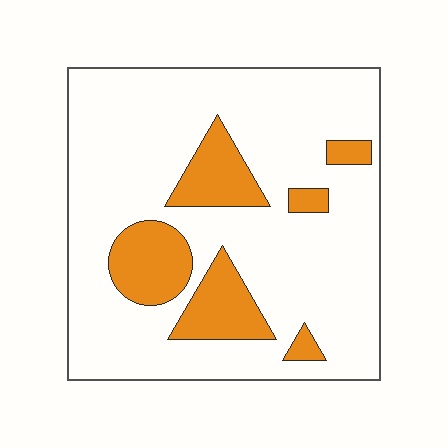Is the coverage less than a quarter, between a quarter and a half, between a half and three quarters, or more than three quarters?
Less than a quarter.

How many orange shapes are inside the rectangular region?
6.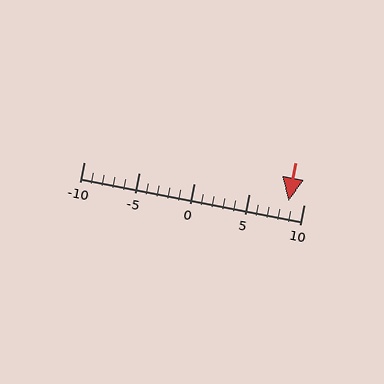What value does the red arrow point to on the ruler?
The red arrow points to approximately 9.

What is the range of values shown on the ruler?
The ruler shows values from -10 to 10.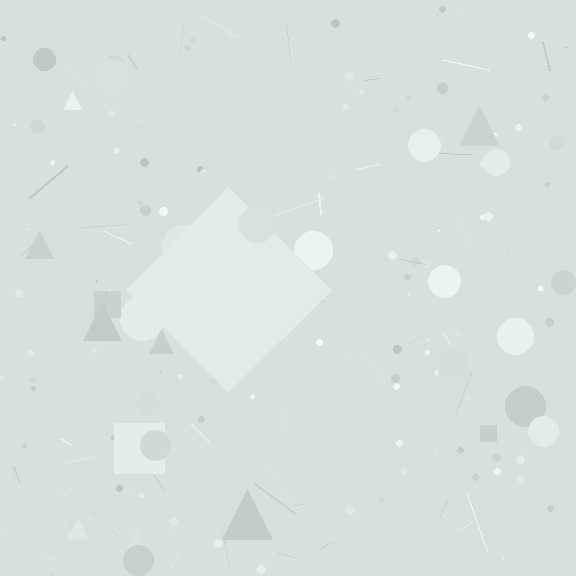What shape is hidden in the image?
A diamond is hidden in the image.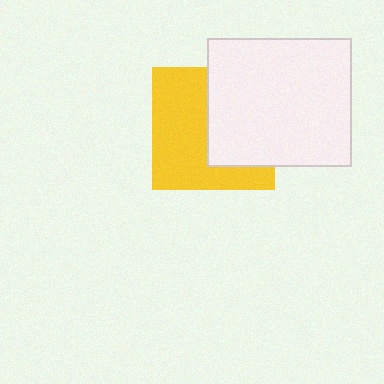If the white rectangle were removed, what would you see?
You would see the complete yellow square.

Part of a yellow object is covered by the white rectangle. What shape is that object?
It is a square.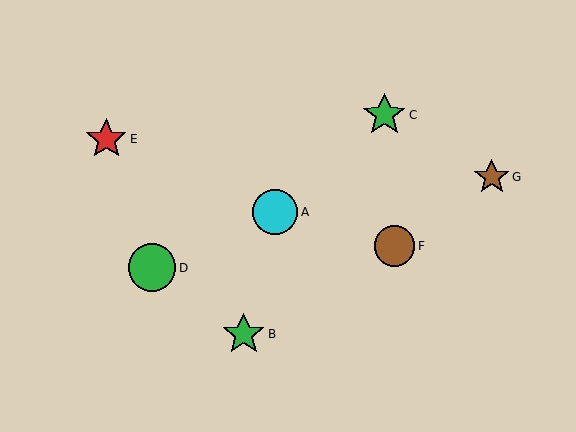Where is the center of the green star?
The center of the green star is at (244, 334).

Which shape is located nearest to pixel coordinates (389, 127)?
The green star (labeled C) at (384, 115) is nearest to that location.